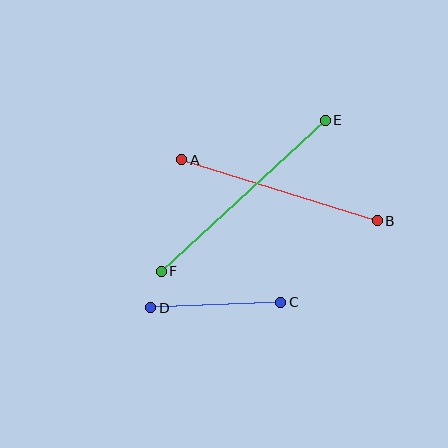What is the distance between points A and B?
The distance is approximately 205 pixels.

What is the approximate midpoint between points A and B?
The midpoint is at approximately (279, 190) pixels.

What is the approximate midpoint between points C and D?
The midpoint is at approximately (216, 305) pixels.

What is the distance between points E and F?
The distance is approximately 223 pixels.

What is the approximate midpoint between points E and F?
The midpoint is at approximately (243, 196) pixels.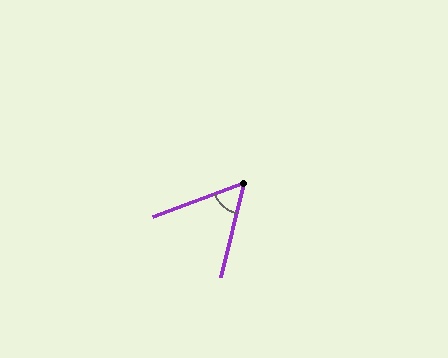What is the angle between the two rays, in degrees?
Approximately 56 degrees.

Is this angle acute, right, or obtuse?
It is acute.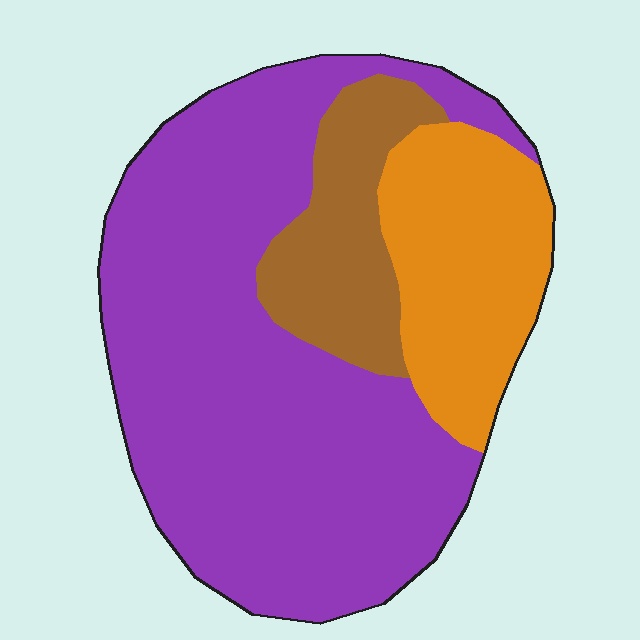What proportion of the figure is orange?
Orange covers around 20% of the figure.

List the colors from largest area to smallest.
From largest to smallest: purple, orange, brown.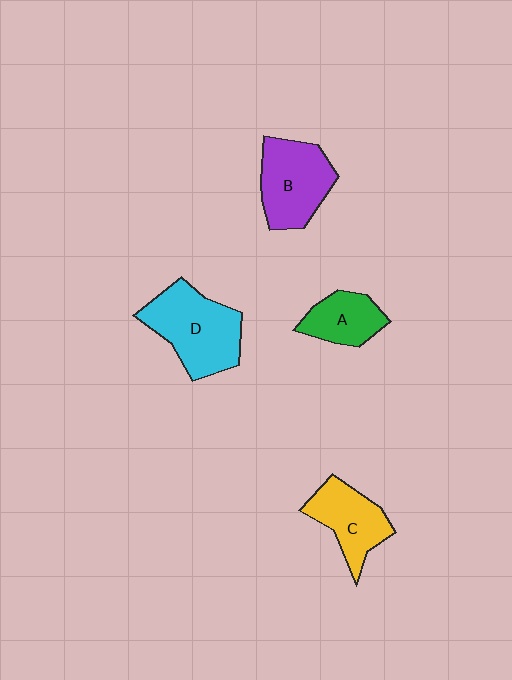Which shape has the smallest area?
Shape A (green).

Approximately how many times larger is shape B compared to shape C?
Approximately 1.2 times.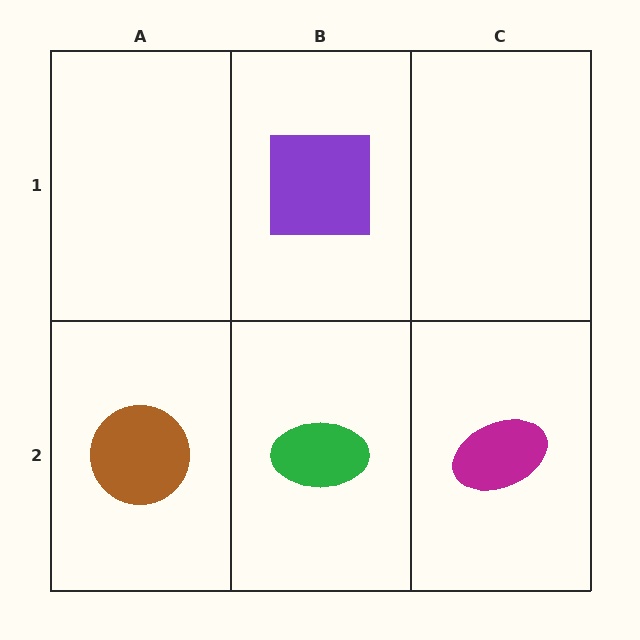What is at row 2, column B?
A green ellipse.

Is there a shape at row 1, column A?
No, that cell is empty.